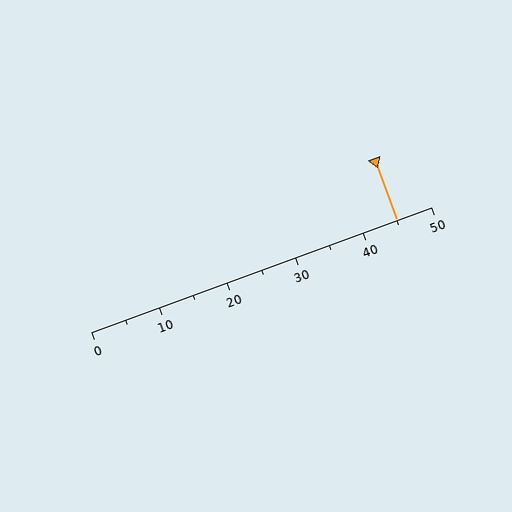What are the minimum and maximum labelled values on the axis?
The axis runs from 0 to 50.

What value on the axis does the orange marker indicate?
The marker indicates approximately 45.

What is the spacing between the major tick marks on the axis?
The major ticks are spaced 10 apart.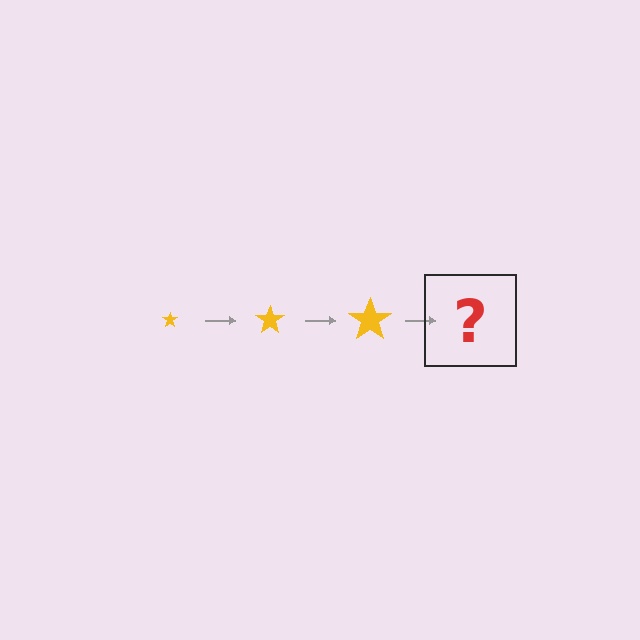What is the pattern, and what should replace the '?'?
The pattern is that the star gets progressively larger each step. The '?' should be a yellow star, larger than the previous one.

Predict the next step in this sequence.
The next step is a yellow star, larger than the previous one.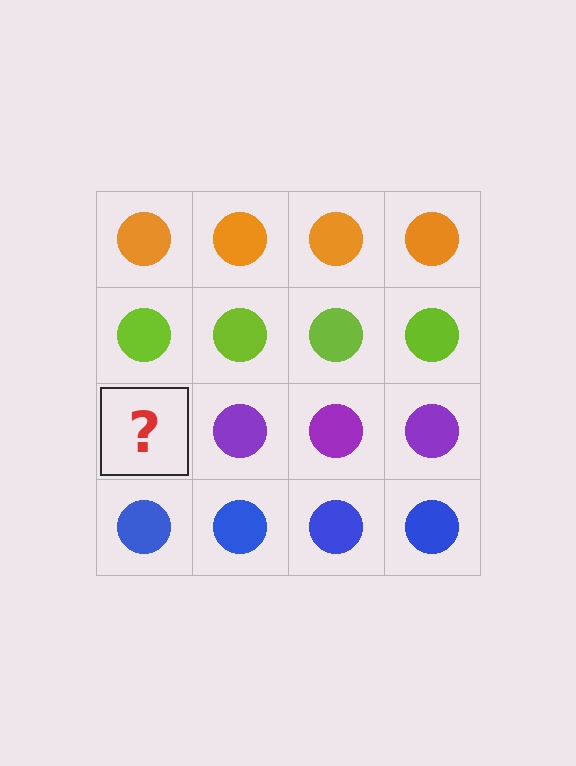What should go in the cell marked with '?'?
The missing cell should contain a purple circle.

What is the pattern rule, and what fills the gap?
The rule is that each row has a consistent color. The gap should be filled with a purple circle.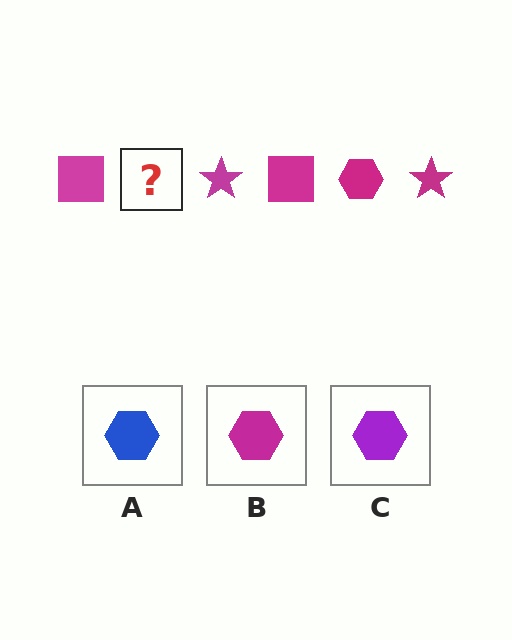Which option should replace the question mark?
Option B.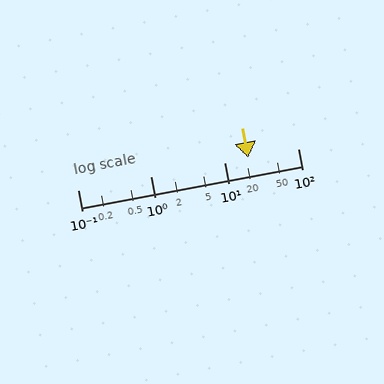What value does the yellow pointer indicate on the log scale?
The pointer indicates approximately 21.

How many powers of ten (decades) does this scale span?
The scale spans 3 decades, from 0.1 to 100.